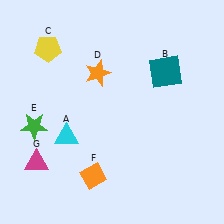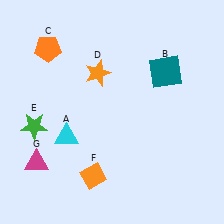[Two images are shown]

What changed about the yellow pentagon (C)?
In Image 1, C is yellow. In Image 2, it changed to orange.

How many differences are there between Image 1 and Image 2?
There is 1 difference between the two images.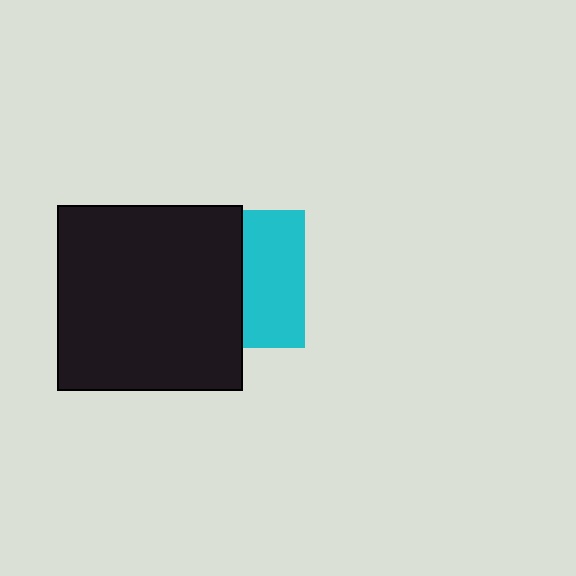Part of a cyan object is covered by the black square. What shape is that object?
It is a square.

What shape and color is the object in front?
The object in front is a black square.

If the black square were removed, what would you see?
You would see the complete cyan square.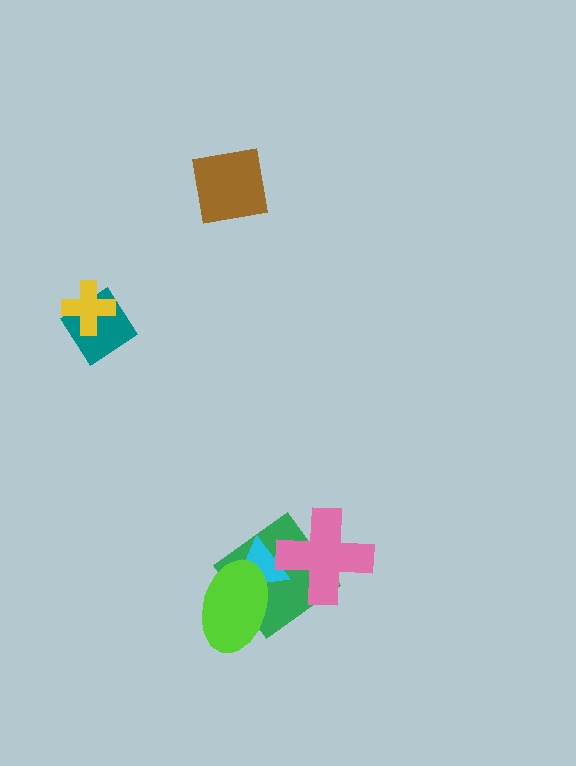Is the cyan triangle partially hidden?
Yes, it is partially covered by another shape.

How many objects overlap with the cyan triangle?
3 objects overlap with the cyan triangle.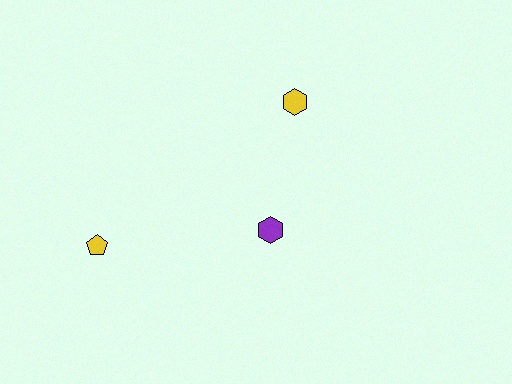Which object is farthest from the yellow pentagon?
The yellow hexagon is farthest from the yellow pentagon.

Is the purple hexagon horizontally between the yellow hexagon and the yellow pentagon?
Yes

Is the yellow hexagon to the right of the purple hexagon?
Yes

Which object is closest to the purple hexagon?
The yellow hexagon is closest to the purple hexagon.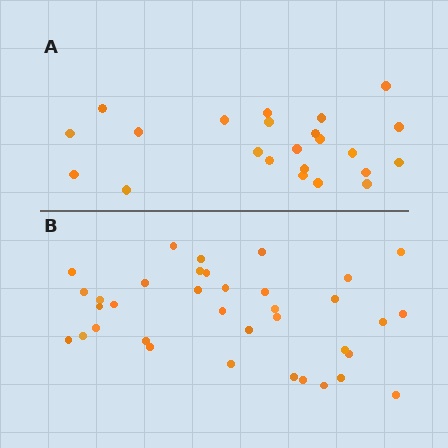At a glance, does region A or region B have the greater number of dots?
Region B (the bottom region) has more dots.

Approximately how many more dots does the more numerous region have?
Region B has approximately 15 more dots than region A.